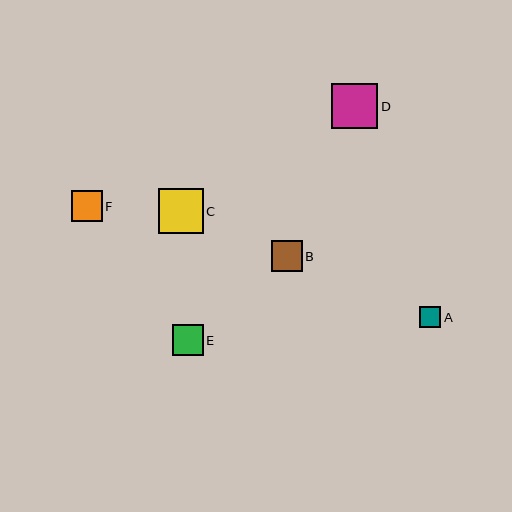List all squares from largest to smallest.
From largest to smallest: D, C, F, E, B, A.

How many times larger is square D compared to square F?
Square D is approximately 1.5 times the size of square F.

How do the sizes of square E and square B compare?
Square E and square B are approximately the same size.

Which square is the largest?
Square D is the largest with a size of approximately 46 pixels.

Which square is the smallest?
Square A is the smallest with a size of approximately 21 pixels.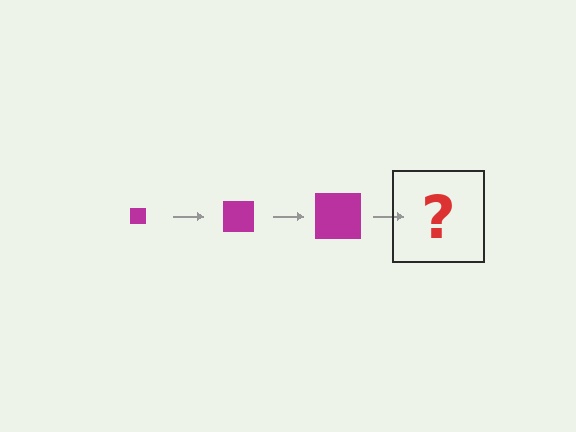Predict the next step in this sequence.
The next step is a magenta square, larger than the previous one.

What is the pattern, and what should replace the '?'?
The pattern is that the square gets progressively larger each step. The '?' should be a magenta square, larger than the previous one.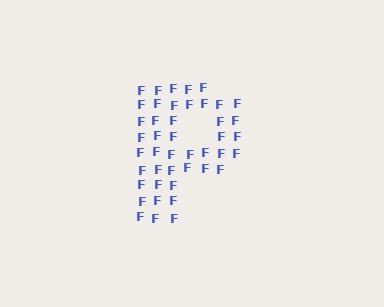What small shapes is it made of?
It is made of small letter F's.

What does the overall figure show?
The overall figure shows the letter P.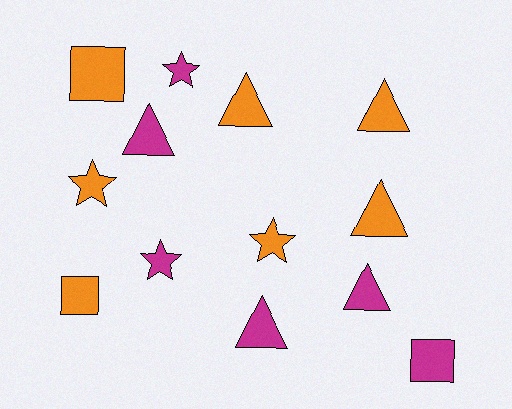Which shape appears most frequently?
Triangle, with 6 objects.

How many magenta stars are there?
There are 2 magenta stars.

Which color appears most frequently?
Orange, with 7 objects.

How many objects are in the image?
There are 13 objects.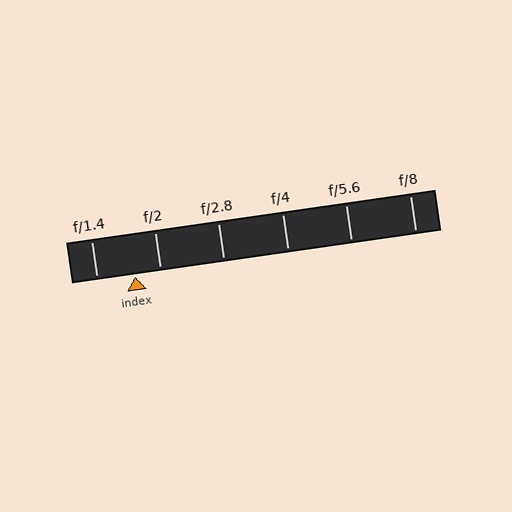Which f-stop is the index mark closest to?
The index mark is closest to f/2.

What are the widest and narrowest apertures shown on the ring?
The widest aperture shown is f/1.4 and the narrowest is f/8.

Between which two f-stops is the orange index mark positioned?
The index mark is between f/1.4 and f/2.